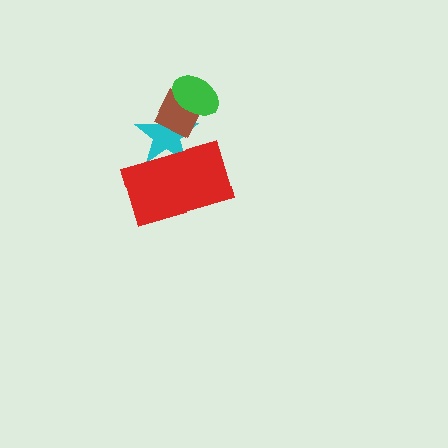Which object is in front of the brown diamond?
The green ellipse is in front of the brown diamond.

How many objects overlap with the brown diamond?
2 objects overlap with the brown diamond.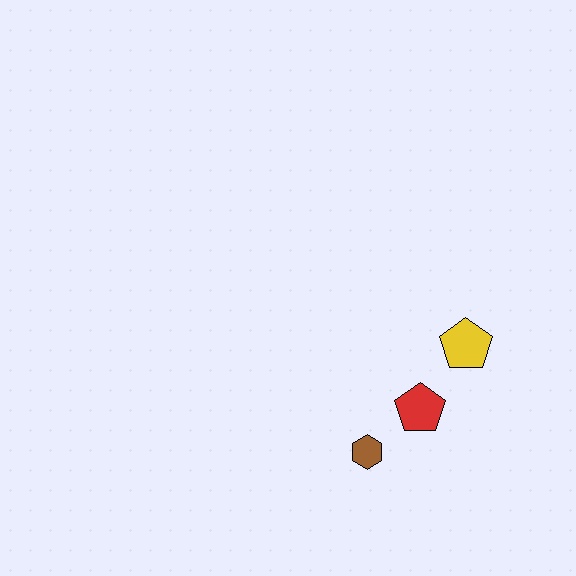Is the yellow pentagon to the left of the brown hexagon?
No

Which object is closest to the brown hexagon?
The red pentagon is closest to the brown hexagon.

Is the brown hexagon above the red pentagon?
No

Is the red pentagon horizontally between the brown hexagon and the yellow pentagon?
Yes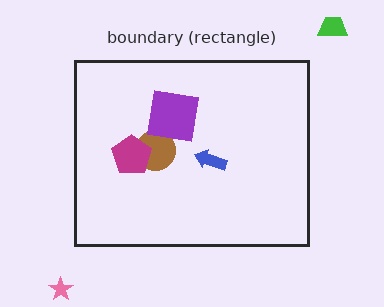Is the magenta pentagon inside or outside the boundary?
Inside.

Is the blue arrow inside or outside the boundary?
Inside.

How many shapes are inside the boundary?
4 inside, 2 outside.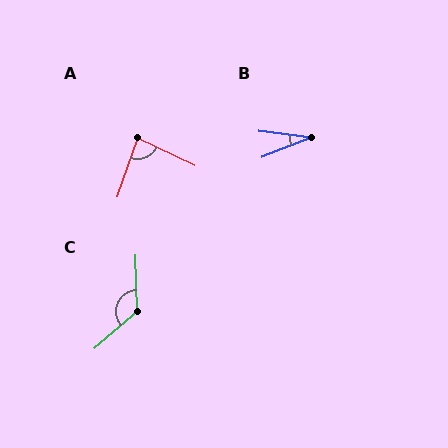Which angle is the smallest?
B, at approximately 29 degrees.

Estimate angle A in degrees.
Approximately 84 degrees.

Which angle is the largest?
C, at approximately 129 degrees.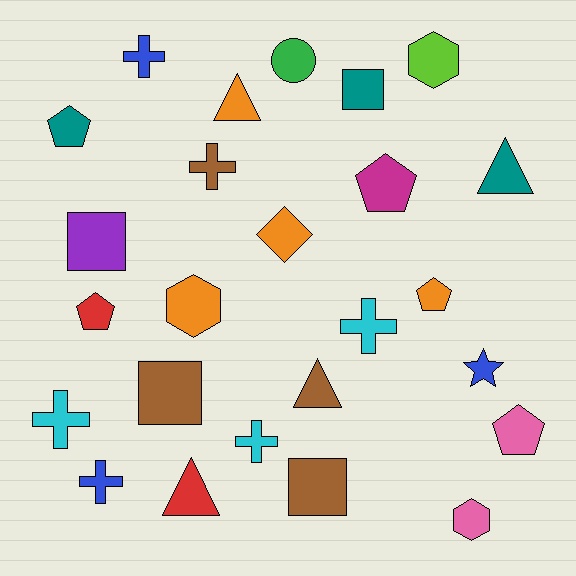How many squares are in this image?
There are 4 squares.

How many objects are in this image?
There are 25 objects.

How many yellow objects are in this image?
There are no yellow objects.